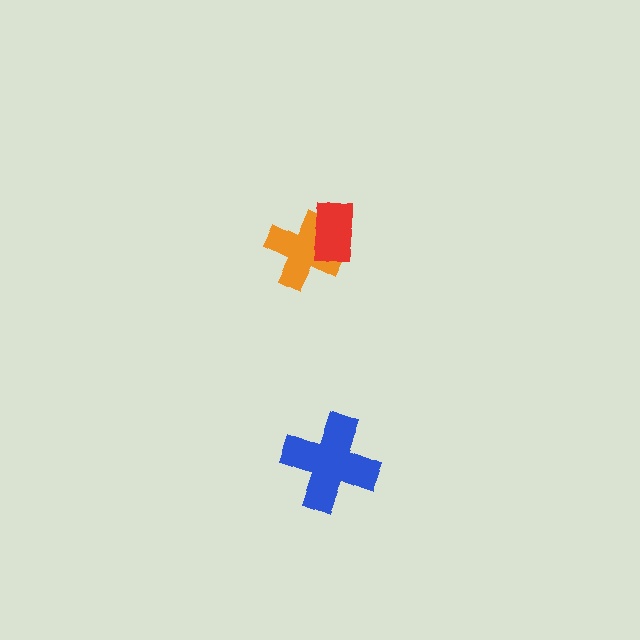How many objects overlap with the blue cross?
0 objects overlap with the blue cross.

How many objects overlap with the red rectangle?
1 object overlaps with the red rectangle.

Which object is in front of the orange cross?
The red rectangle is in front of the orange cross.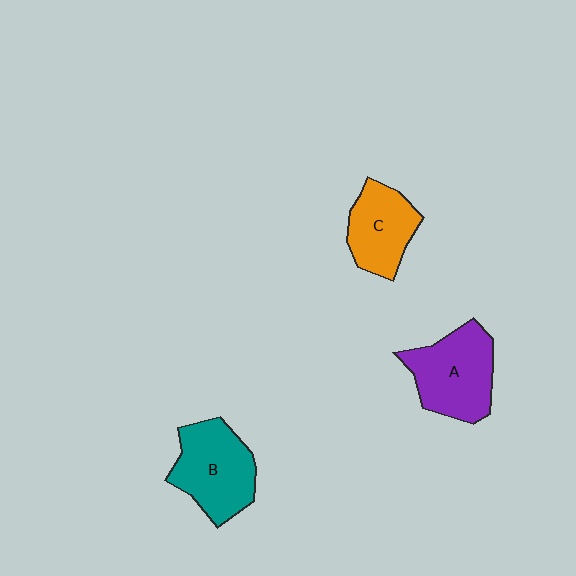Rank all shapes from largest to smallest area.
From largest to smallest: A (purple), B (teal), C (orange).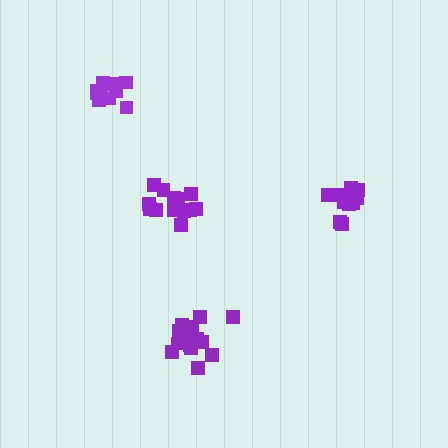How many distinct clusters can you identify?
There are 4 distinct clusters.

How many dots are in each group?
Group 1: 17 dots, Group 2: 17 dots, Group 3: 11 dots, Group 4: 12 dots (57 total).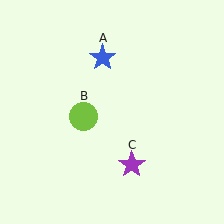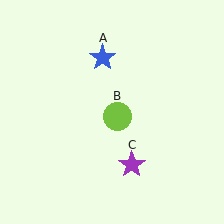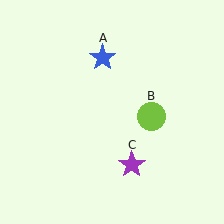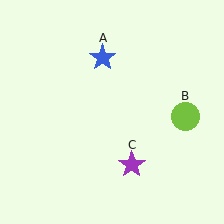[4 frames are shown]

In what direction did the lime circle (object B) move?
The lime circle (object B) moved right.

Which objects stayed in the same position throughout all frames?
Blue star (object A) and purple star (object C) remained stationary.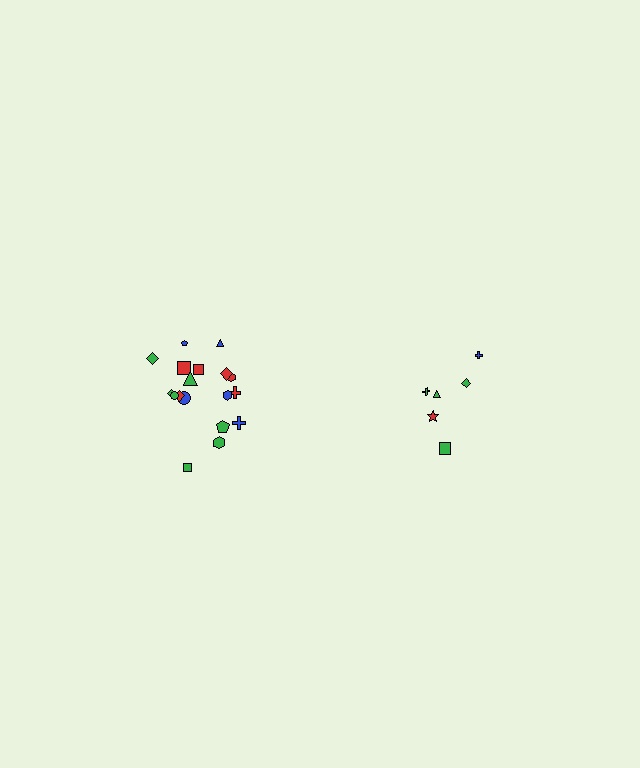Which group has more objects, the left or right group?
The left group.